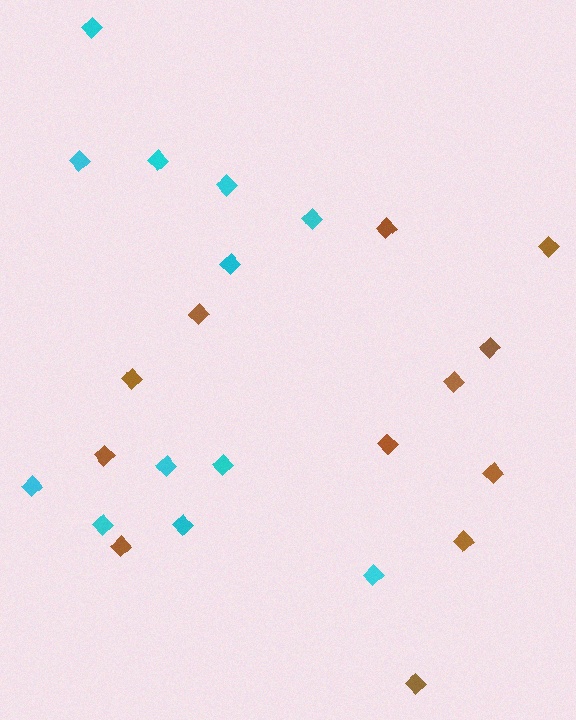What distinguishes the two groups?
There are 2 groups: one group of cyan diamonds (12) and one group of brown diamonds (12).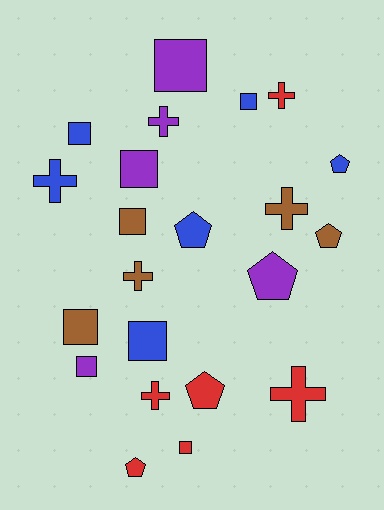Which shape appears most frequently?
Square, with 9 objects.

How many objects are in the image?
There are 22 objects.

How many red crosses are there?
There are 3 red crosses.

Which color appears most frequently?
Red, with 6 objects.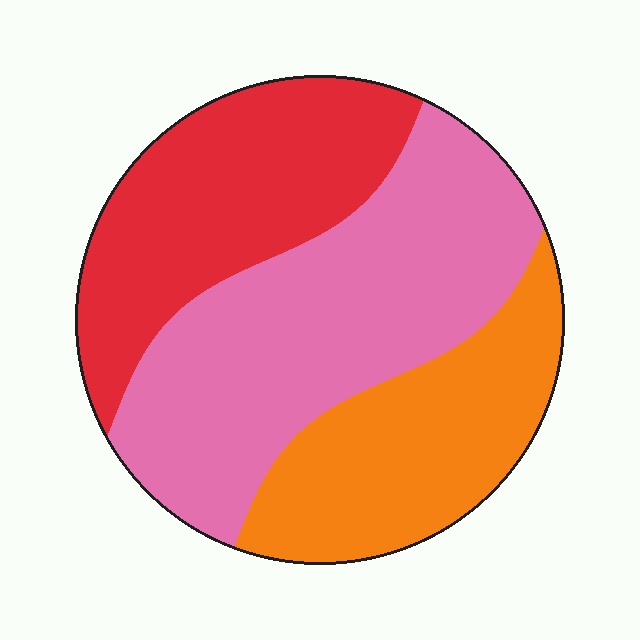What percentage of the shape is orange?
Orange covers roughly 25% of the shape.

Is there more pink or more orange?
Pink.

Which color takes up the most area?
Pink, at roughly 45%.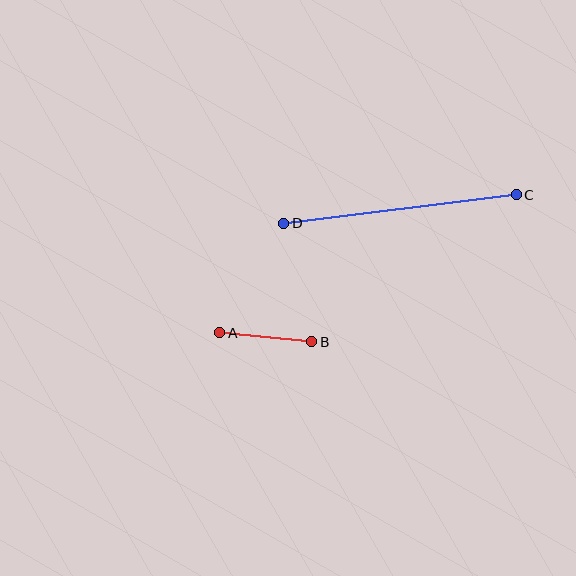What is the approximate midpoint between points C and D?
The midpoint is at approximately (400, 209) pixels.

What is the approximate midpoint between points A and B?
The midpoint is at approximately (266, 337) pixels.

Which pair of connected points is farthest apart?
Points C and D are farthest apart.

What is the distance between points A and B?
The distance is approximately 92 pixels.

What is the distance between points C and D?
The distance is approximately 234 pixels.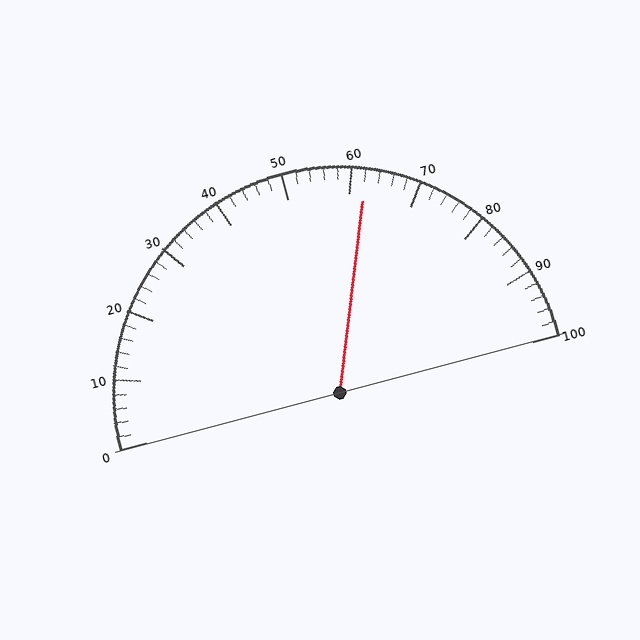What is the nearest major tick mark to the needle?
The nearest major tick mark is 60.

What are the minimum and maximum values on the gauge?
The gauge ranges from 0 to 100.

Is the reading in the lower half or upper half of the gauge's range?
The reading is in the upper half of the range (0 to 100).